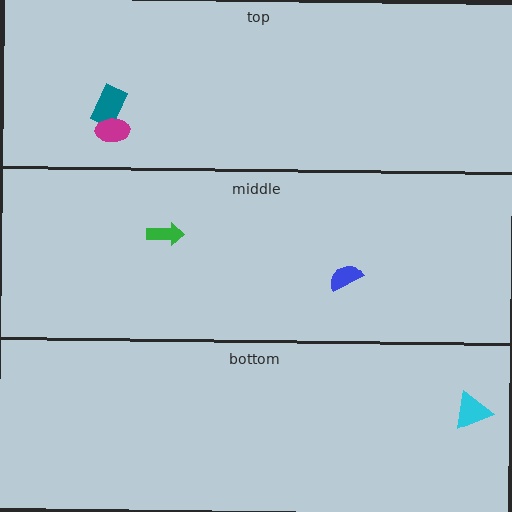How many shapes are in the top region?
2.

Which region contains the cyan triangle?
The bottom region.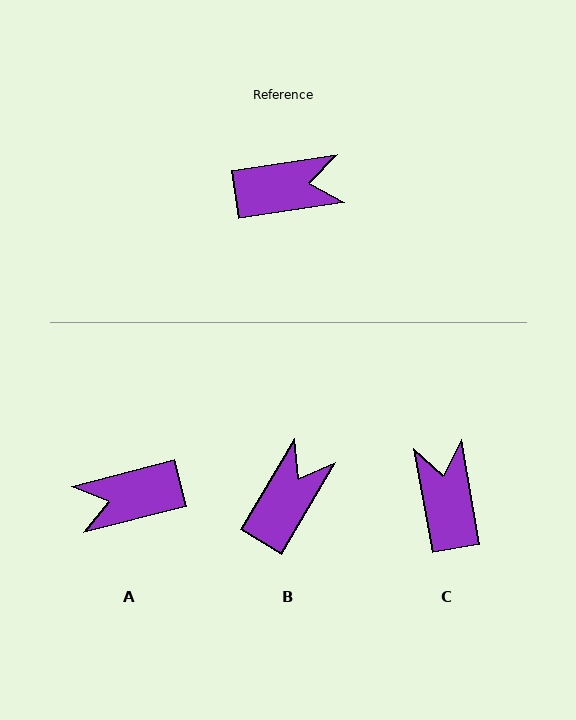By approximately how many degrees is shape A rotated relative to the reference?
Approximately 174 degrees clockwise.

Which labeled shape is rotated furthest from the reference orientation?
A, about 174 degrees away.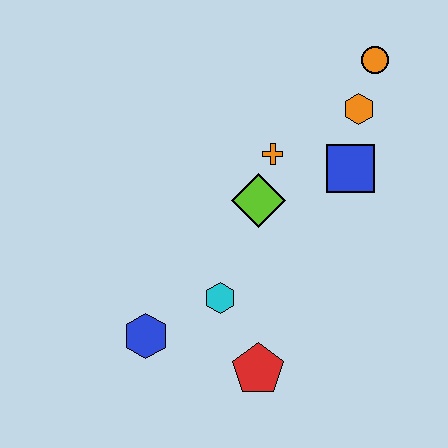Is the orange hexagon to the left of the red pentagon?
No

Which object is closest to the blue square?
The orange hexagon is closest to the blue square.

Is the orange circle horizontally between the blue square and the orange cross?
No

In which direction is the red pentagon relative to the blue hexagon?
The red pentagon is to the right of the blue hexagon.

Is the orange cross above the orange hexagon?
No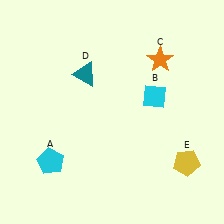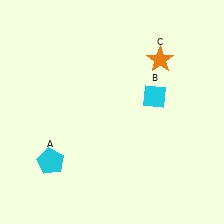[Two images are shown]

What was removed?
The yellow pentagon (E), the teal triangle (D) were removed in Image 2.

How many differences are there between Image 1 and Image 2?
There are 2 differences between the two images.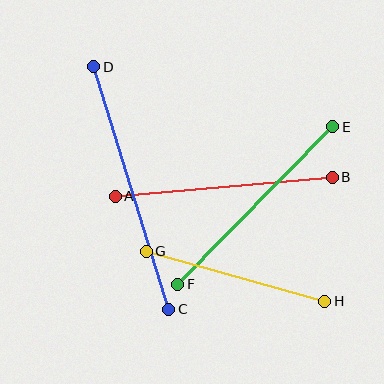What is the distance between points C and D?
The distance is approximately 254 pixels.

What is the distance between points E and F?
The distance is approximately 221 pixels.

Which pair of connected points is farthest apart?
Points C and D are farthest apart.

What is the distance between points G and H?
The distance is approximately 185 pixels.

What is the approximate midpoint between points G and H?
The midpoint is at approximately (236, 276) pixels.